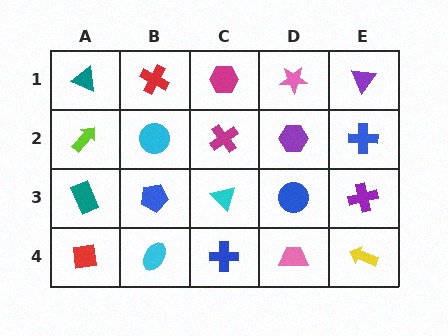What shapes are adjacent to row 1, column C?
A magenta cross (row 2, column C), a red cross (row 1, column B), a pink star (row 1, column D).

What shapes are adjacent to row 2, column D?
A pink star (row 1, column D), a blue circle (row 3, column D), a magenta cross (row 2, column C), a blue cross (row 2, column E).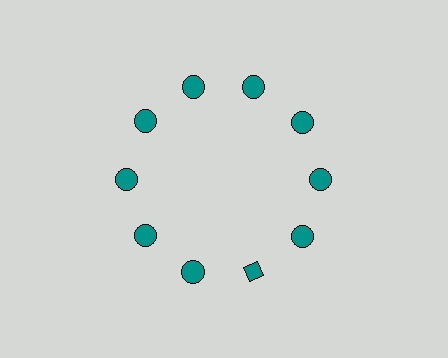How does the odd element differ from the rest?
It has a different shape: diamond instead of circle.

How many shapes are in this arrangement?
There are 10 shapes arranged in a ring pattern.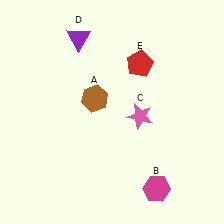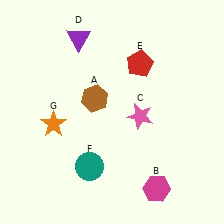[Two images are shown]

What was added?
A teal circle (F), an orange star (G) were added in Image 2.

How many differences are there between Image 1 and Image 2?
There are 2 differences between the two images.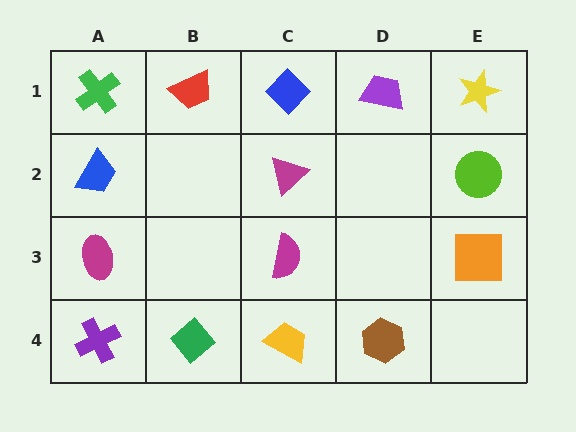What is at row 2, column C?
A magenta triangle.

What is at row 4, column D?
A brown hexagon.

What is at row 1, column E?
A yellow star.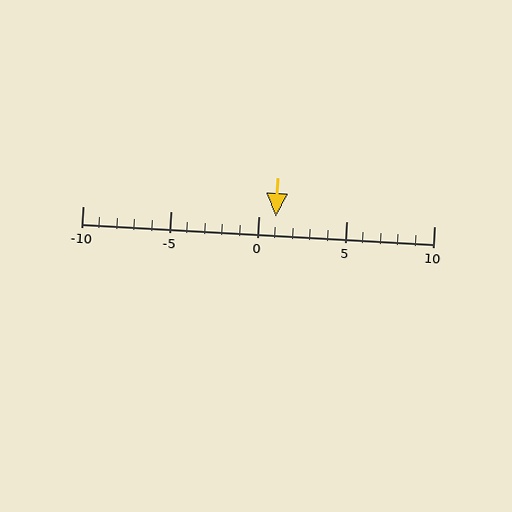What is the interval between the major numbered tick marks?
The major tick marks are spaced 5 units apart.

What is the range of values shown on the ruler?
The ruler shows values from -10 to 10.